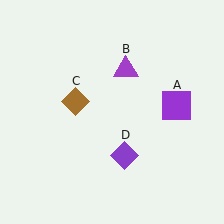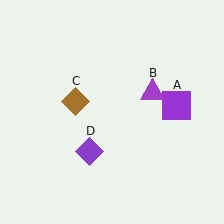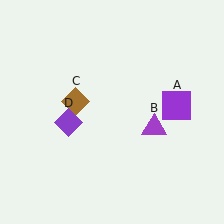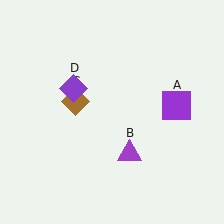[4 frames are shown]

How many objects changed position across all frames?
2 objects changed position: purple triangle (object B), purple diamond (object D).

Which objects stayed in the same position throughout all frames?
Purple square (object A) and brown diamond (object C) remained stationary.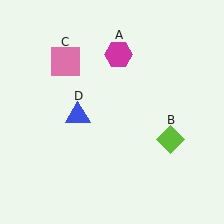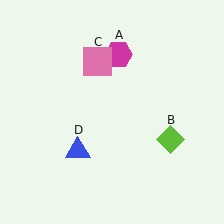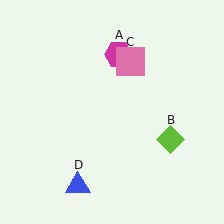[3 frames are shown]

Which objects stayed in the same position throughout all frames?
Magenta hexagon (object A) and lime diamond (object B) remained stationary.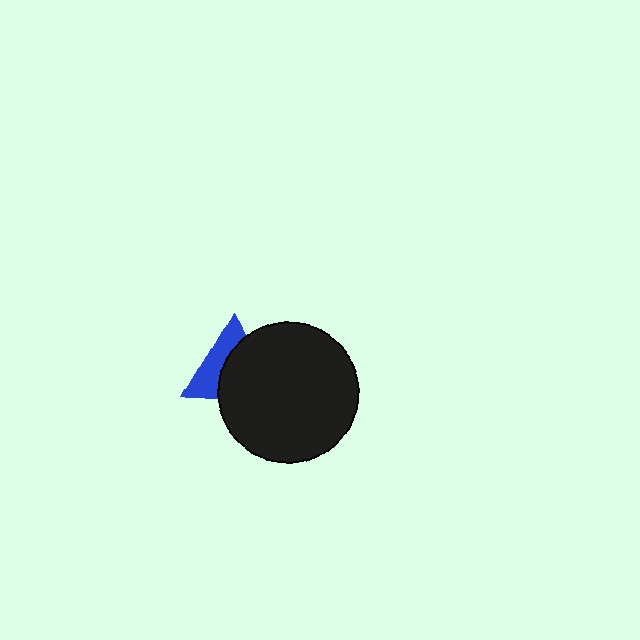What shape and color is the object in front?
The object in front is a black circle.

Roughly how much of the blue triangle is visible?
A small part of it is visible (roughly 44%).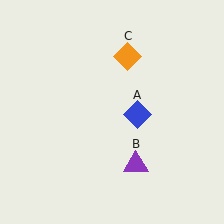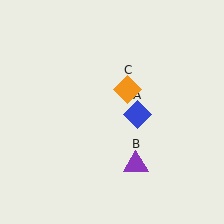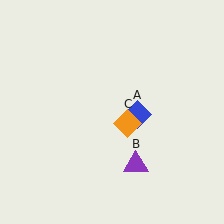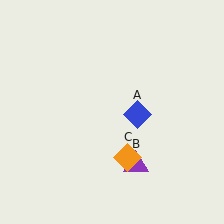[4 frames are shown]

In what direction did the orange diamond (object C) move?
The orange diamond (object C) moved down.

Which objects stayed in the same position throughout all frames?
Blue diamond (object A) and purple triangle (object B) remained stationary.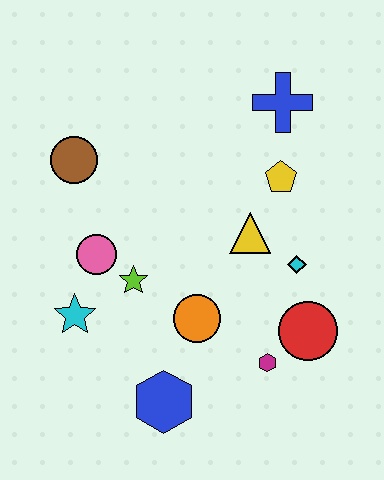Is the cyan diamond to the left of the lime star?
No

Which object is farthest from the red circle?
The brown circle is farthest from the red circle.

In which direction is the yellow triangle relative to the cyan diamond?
The yellow triangle is to the left of the cyan diamond.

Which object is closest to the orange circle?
The lime star is closest to the orange circle.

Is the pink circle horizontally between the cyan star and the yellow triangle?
Yes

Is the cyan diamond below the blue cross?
Yes